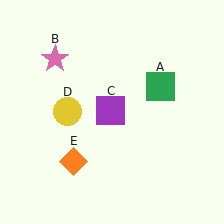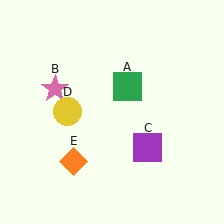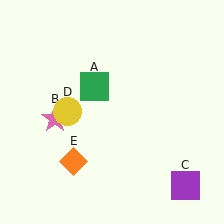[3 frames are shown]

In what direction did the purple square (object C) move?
The purple square (object C) moved down and to the right.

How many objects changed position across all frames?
3 objects changed position: green square (object A), pink star (object B), purple square (object C).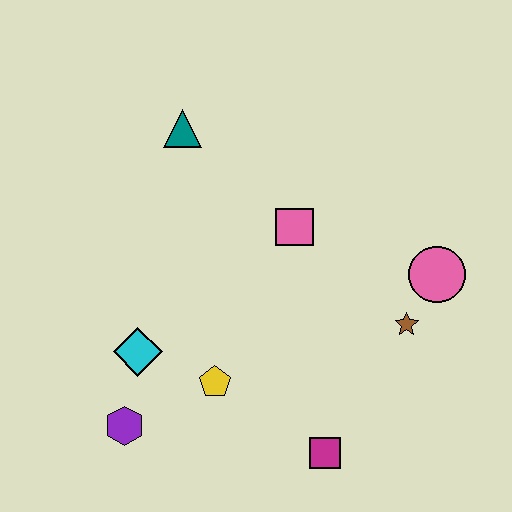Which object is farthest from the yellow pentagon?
The teal triangle is farthest from the yellow pentagon.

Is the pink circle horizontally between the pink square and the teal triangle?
No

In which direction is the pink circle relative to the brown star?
The pink circle is above the brown star.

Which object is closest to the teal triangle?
The pink square is closest to the teal triangle.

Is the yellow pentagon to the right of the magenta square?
No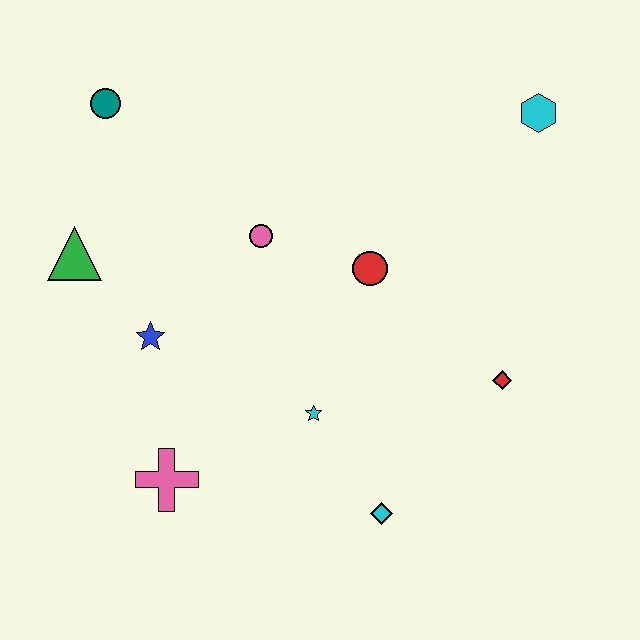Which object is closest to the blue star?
The green triangle is closest to the blue star.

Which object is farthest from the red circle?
The teal circle is farthest from the red circle.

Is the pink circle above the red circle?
Yes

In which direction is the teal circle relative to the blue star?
The teal circle is above the blue star.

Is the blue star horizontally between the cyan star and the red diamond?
No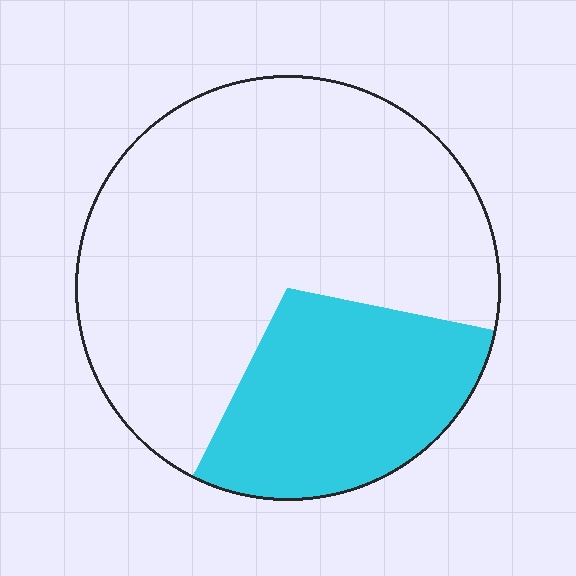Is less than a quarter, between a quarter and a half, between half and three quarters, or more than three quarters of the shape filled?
Between a quarter and a half.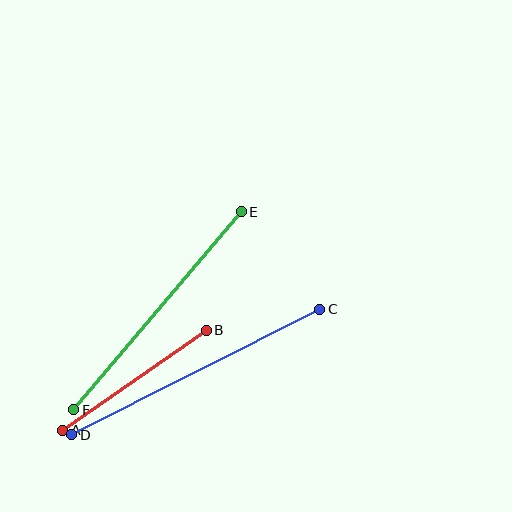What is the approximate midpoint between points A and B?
The midpoint is at approximately (134, 380) pixels.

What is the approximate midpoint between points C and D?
The midpoint is at approximately (196, 372) pixels.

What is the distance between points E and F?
The distance is approximately 259 pixels.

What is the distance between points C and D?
The distance is approximately 278 pixels.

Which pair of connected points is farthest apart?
Points C and D are farthest apart.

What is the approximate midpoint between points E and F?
The midpoint is at approximately (158, 311) pixels.